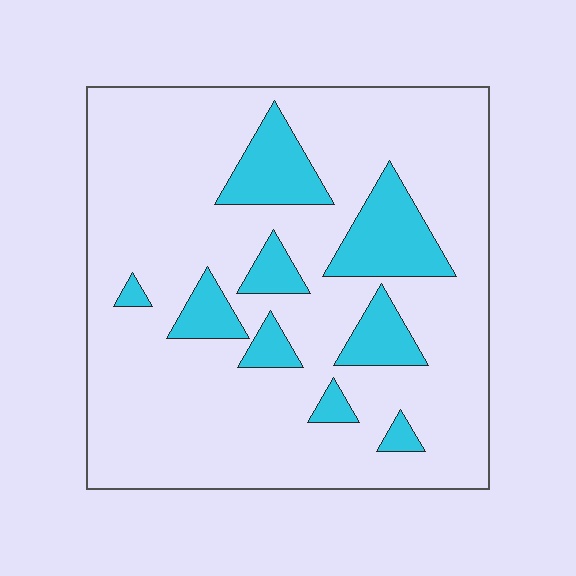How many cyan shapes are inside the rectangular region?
9.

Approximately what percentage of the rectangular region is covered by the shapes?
Approximately 20%.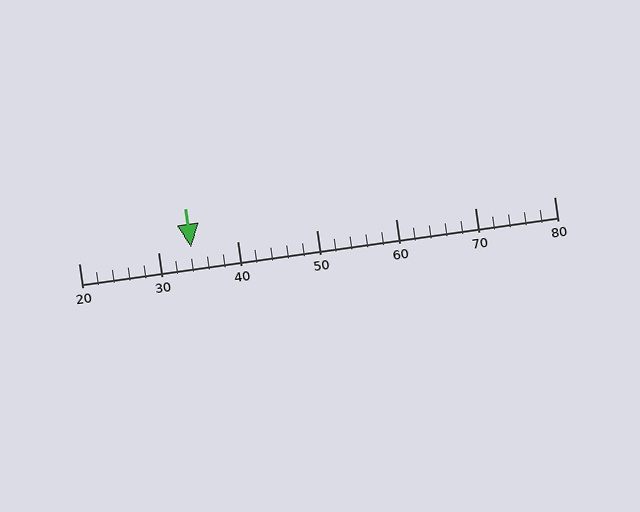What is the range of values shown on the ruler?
The ruler shows values from 20 to 80.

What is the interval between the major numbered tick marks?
The major tick marks are spaced 10 units apart.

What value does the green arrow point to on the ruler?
The green arrow points to approximately 34.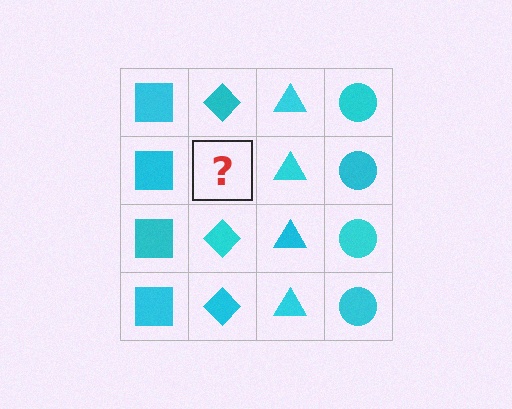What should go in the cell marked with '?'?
The missing cell should contain a cyan diamond.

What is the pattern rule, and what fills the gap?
The rule is that each column has a consistent shape. The gap should be filled with a cyan diamond.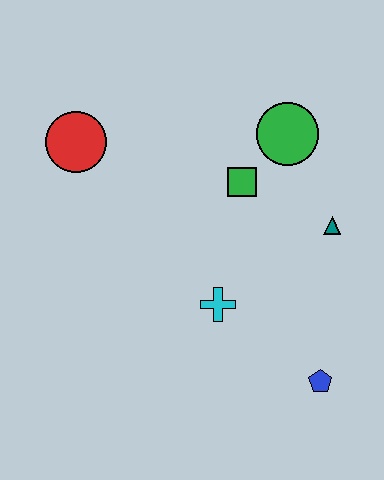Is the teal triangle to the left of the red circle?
No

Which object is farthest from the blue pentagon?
The red circle is farthest from the blue pentagon.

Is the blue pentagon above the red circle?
No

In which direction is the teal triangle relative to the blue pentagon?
The teal triangle is above the blue pentagon.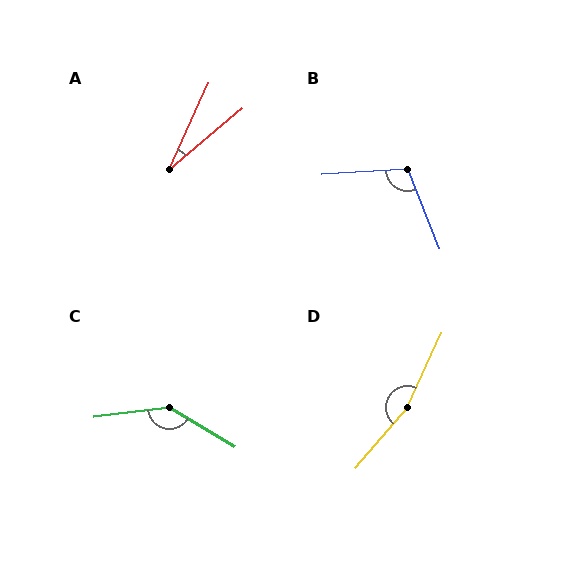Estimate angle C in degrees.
Approximately 142 degrees.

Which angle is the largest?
D, at approximately 164 degrees.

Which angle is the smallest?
A, at approximately 25 degrees.